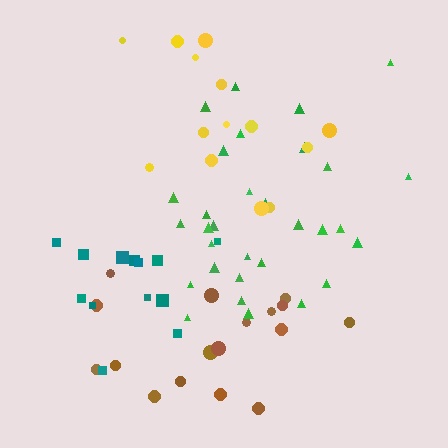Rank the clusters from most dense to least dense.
green, teal, brown, yellow.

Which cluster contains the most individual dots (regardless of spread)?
Green (33).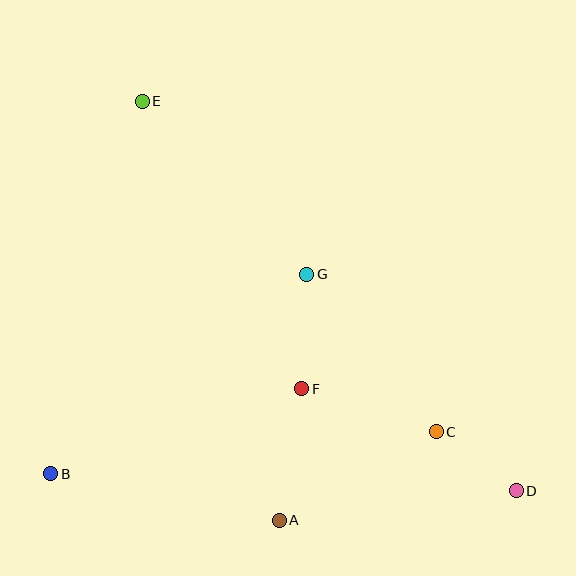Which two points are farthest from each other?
Points D and E are farthest from each other.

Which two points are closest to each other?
Points C and D are closest to each other.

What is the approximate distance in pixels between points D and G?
The distance between D and G is approximately 302 pixels.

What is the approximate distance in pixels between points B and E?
The distance between B and E is approximately 384 pixels.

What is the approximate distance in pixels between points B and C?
The distance between B and C is approximately 388 pixels.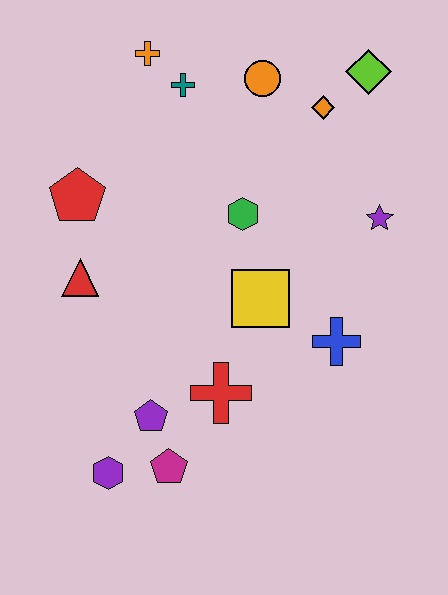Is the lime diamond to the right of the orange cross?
Yes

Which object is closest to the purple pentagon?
The magenta pentagon is closest to the purple pentagon.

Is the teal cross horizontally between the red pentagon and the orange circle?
Yes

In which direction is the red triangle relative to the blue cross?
The red triangle is to the left of the blue cross.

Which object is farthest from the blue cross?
The orange cross is farthest from the blue cross.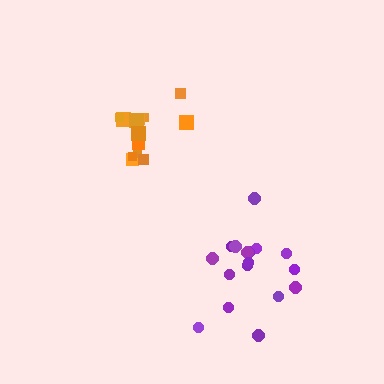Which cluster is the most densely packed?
Orange.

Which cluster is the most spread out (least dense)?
Purple.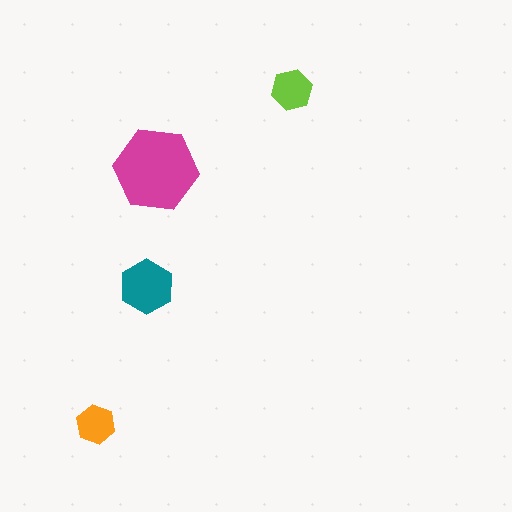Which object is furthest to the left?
The orange hexagon is leftmost.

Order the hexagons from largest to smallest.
the magenta one, the teal one, the lime one, the orange one.